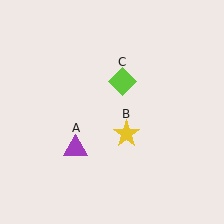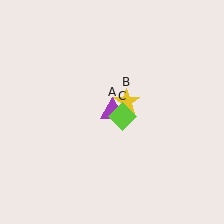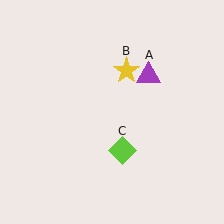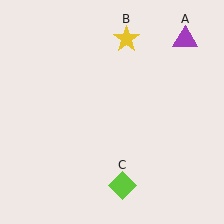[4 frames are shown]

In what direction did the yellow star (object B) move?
The yellow star (object B) moved up.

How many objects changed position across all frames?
3 objects changed position: purple triangle (object A), yellow star (object B), lime diamond (object C).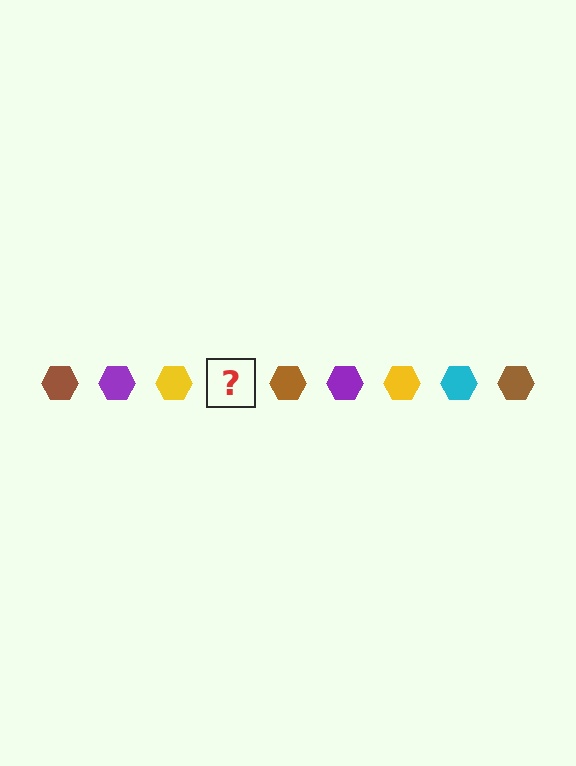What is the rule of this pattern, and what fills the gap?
The rule is that the pattern cycles through brown, purple, yellow, cyan hexagons. The gap should be filled with a cyan hexagon.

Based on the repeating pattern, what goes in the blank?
The blank should be a cyan hexagon.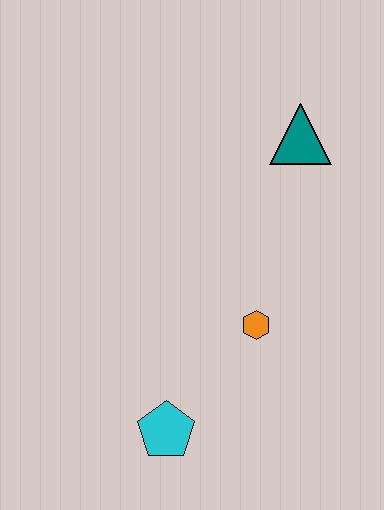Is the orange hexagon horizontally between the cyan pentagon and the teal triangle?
Yes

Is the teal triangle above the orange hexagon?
Yes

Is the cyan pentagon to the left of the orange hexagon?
Yes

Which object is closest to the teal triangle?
The orange hexagon is closest to the teal triangle.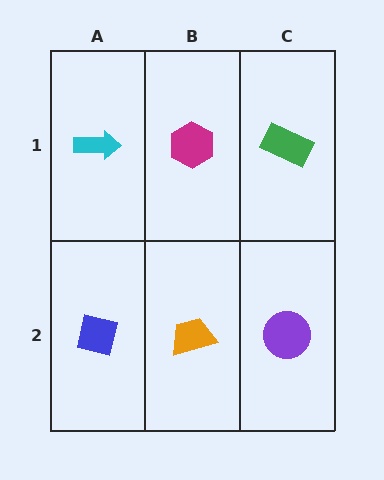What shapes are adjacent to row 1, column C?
A purple circle (row 2, column C), a magenta hexagon (row 1, column B).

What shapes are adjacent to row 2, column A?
A cyan arrow (row 1, column A), an orange trapezoid (row 2, column B).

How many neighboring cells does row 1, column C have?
2.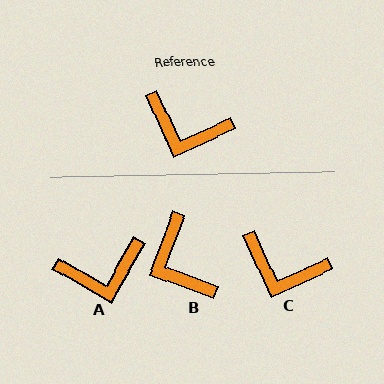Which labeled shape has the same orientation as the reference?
C.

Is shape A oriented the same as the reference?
No, it is off by about 36 degrees.